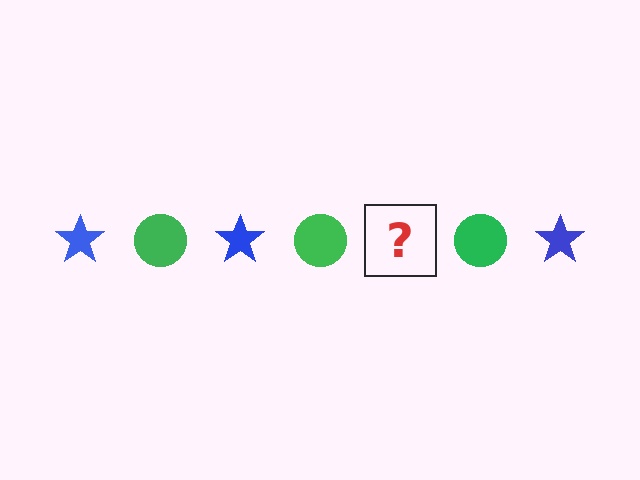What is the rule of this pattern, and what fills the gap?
The rule is that the pattern alternates between blue star and green circle. The gap should be filled with a blue star.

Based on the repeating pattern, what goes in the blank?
The blank should be a blue star.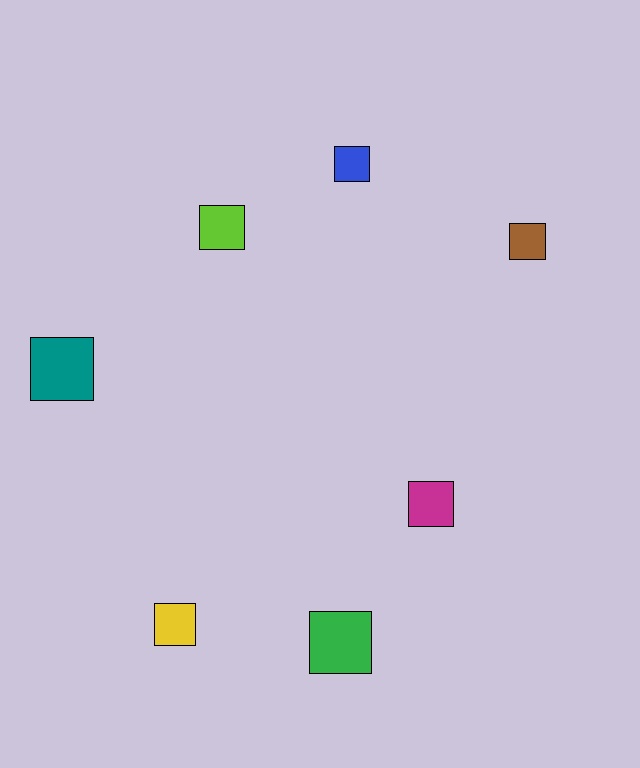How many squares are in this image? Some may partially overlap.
There are 7 squares.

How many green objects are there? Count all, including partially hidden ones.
There is 1 green object.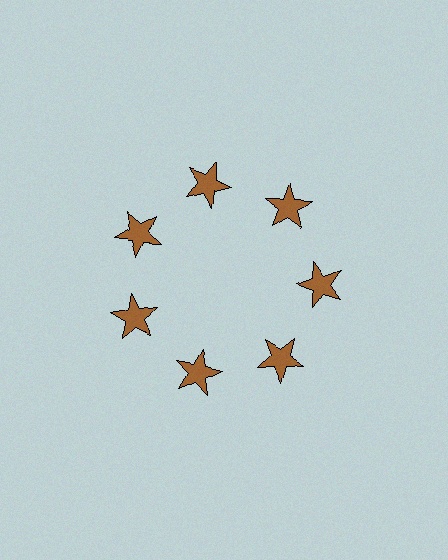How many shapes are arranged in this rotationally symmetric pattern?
There are 7 shapes, arranged in 7 groups of 1.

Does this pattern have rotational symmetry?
Yes, this pattern has 7-fold rotational symmetry. It looks the same after rotating 51 degrees around the center.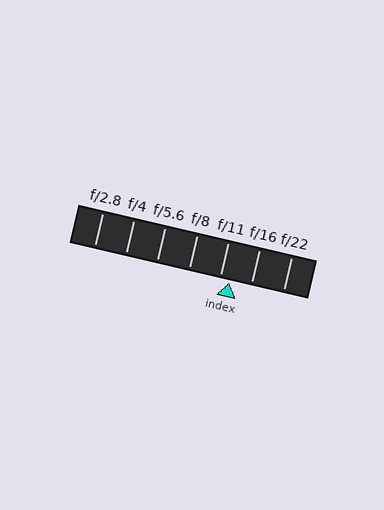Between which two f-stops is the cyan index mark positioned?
The index mark is between f/11 and f/16.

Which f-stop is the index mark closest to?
The index mark is closest to f/11.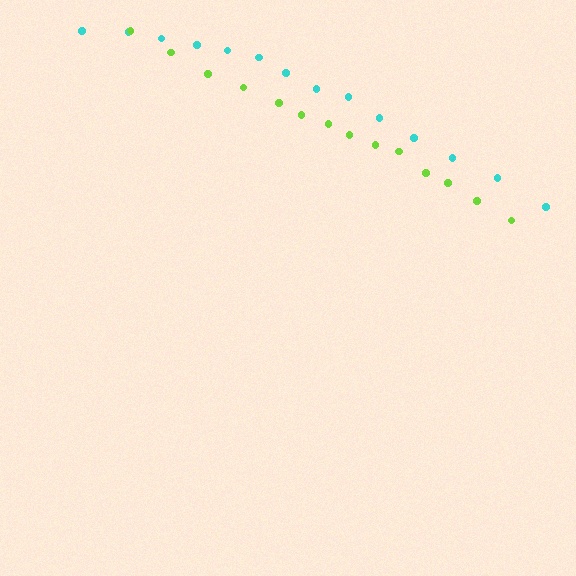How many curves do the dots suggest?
There are 2 distinct paths.